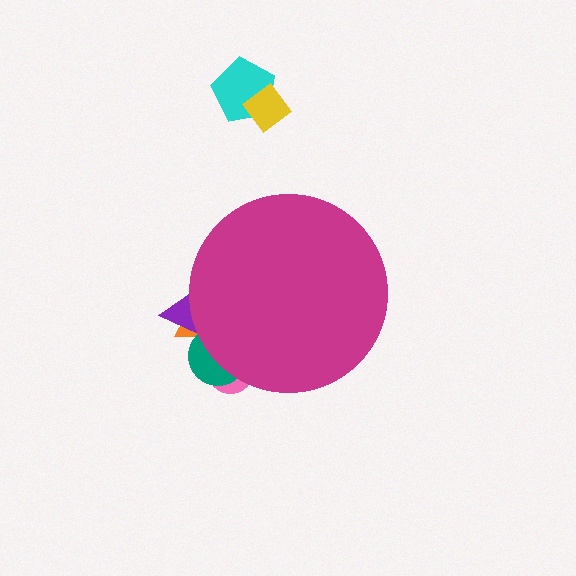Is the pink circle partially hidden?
Yes, the pink circle is partially hidden behind the magenta circle.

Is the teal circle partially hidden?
Yes, the teal circle is partially hidden behind the magenta circle.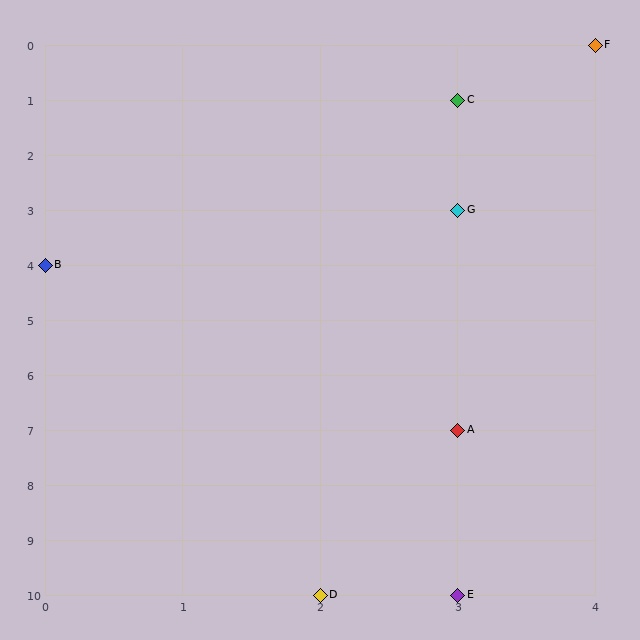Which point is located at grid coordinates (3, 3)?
Point G is at (3, 3).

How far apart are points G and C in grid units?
Points G and C are 2 rows apart.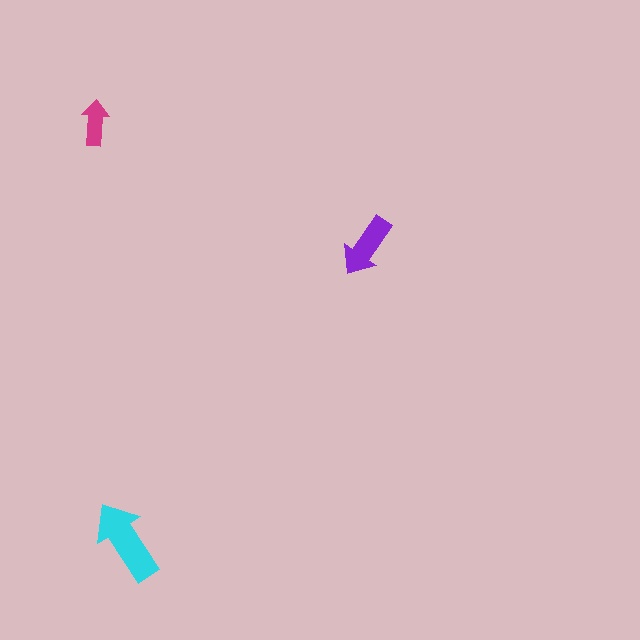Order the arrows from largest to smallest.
the cyan one, the purple one, the magenta one.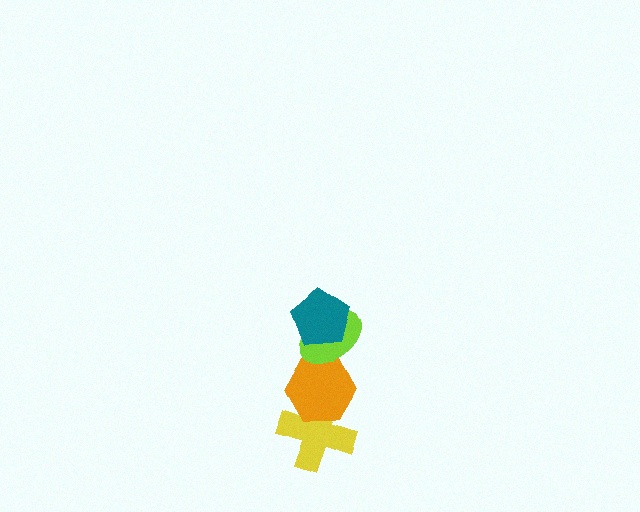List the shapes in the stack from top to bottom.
From top to bottom: the teal pentagon, the lime ellipse, the orange hexagon, the yellow cross.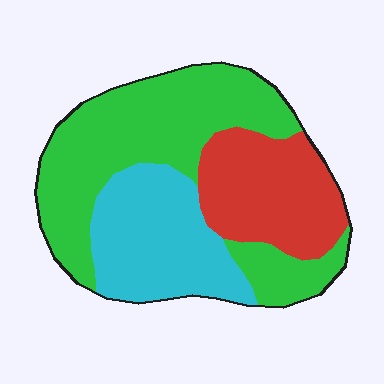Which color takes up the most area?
Green, at roughly 50%.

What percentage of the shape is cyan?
Cyan takes up about one quarter (1/4) of the shape.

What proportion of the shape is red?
Red covers about 25% of the shape.